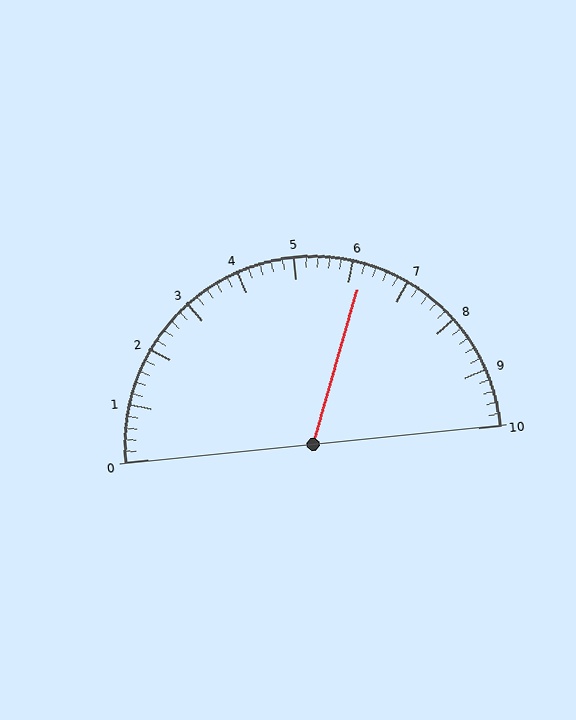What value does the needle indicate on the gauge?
The needle indicates approximately 6.2.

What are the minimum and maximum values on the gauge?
The gauge ranges from 0 to 10.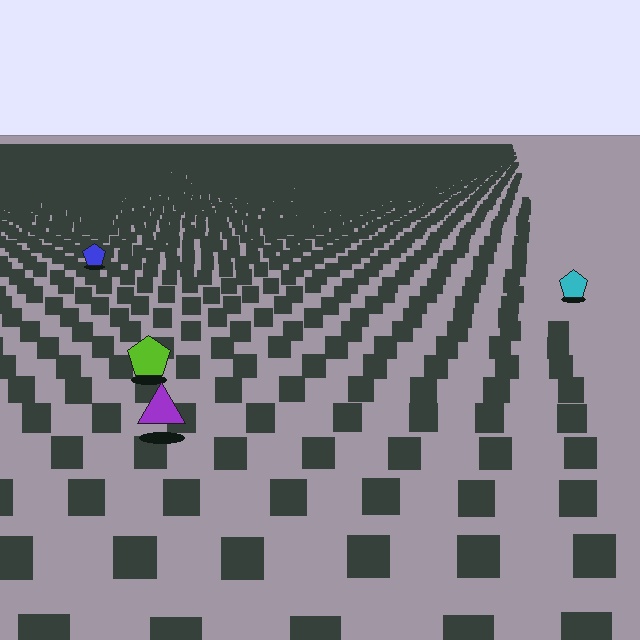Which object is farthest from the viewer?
The blue pentagon is farthest from the viewer. It appears smaller and the ground texture around it is denser.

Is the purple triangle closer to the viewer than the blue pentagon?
Yes. The purple triangle is closer — you can tell from the texture gradient: the ground texture is coarser near it.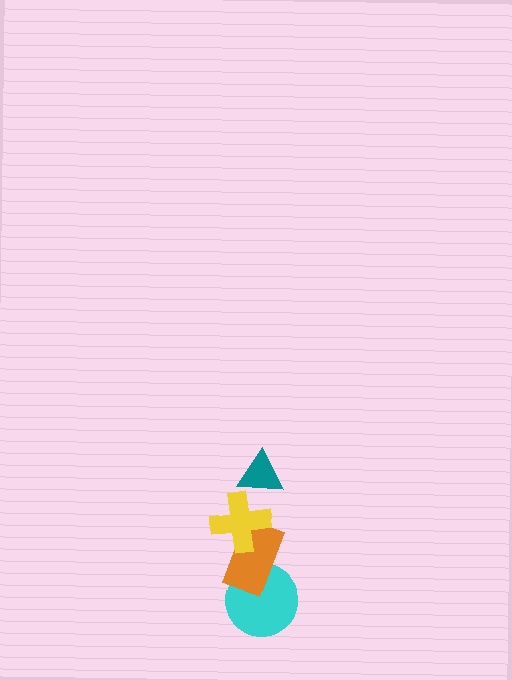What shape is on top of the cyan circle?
The orange rectangle is on top of the cyan circle.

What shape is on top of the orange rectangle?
The yellow cross is on top of the orange rectangle.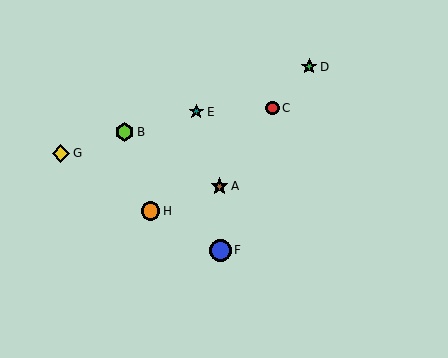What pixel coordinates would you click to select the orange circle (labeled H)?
Click at (151, 211) to select the orange circle H.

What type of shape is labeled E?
Shape E is a teal star.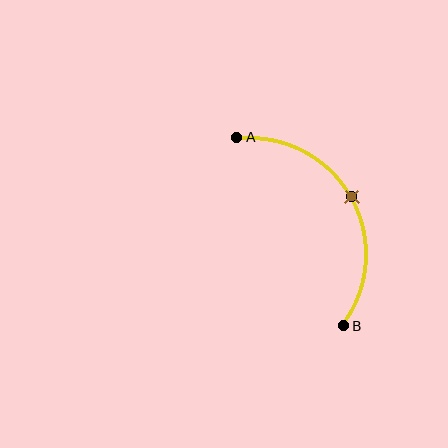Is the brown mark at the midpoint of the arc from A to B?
Yes. The brown mark lies on the arc at equal arc-length from both A and B — it is the arc midpoint.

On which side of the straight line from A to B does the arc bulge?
The arc bulges to the right of the straight line connecting A and B.